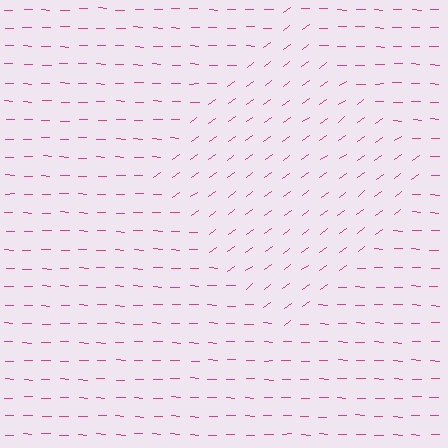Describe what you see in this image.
The image is filled with small magenta line segments. A diamond region in the image has lines oriented differently from the surrounding lines, creating a visible texture boundary.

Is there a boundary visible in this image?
Yes, there is a texture boundary formed by a change in line orientation.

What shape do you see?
I see a diamond.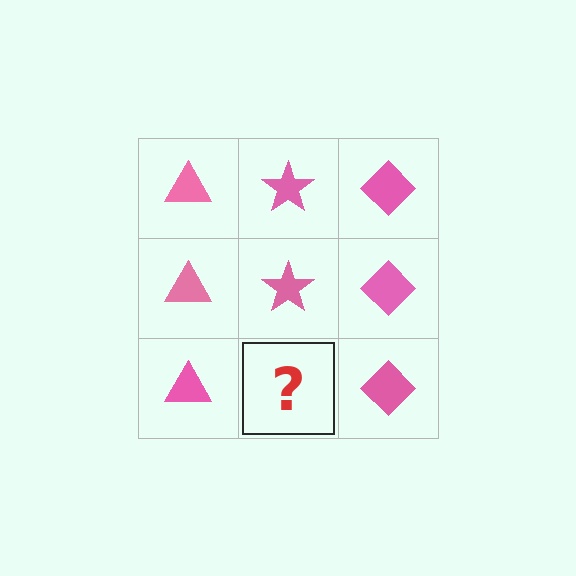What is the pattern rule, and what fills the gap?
The rule is that each column has a consistent shape. The gap should be filled with a pink star.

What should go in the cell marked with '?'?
The missing cell should contain a pink star.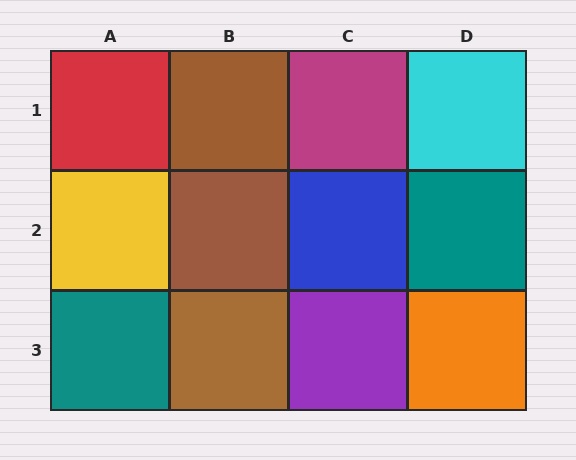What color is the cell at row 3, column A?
Teal.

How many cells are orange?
1 cell is orange.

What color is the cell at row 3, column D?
Orange.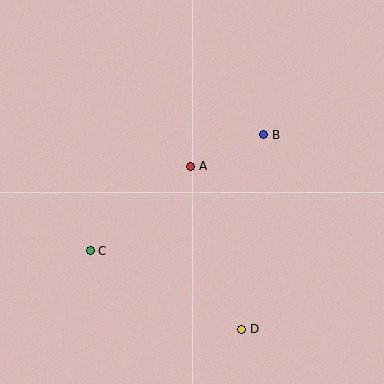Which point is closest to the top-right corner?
Point B is closest to the top-right corner.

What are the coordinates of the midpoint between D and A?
The midpoint between D and A is at (216, 248).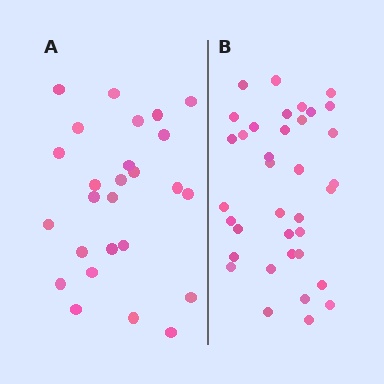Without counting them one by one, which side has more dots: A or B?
Region B (the right region) has more dots.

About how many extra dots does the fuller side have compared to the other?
Region B has roughly 10 or so more dots than region A.